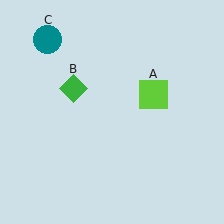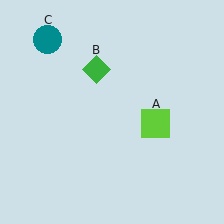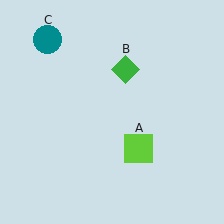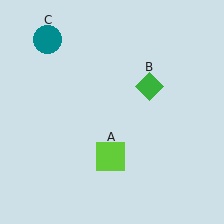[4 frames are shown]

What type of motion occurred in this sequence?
The lime square (object A), green diamond (object B) rotated clockwise around the center of the scene.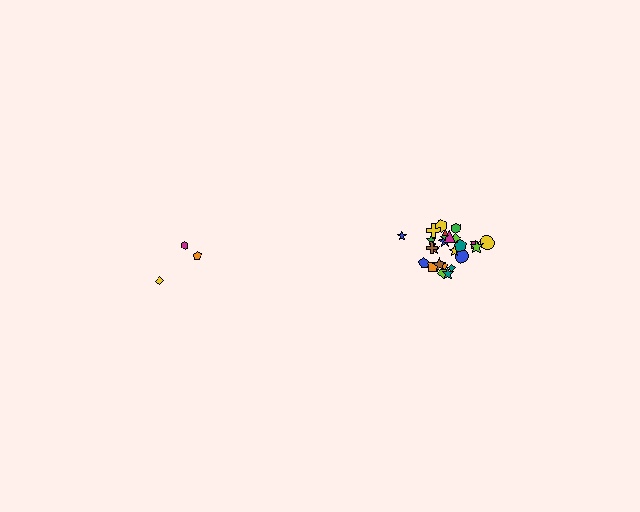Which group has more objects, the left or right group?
The right group.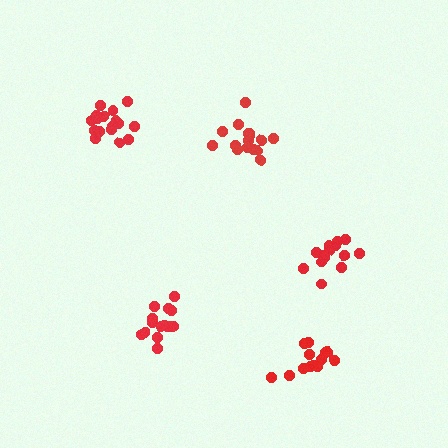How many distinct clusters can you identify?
There are 5 distinct clusters.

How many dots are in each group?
Group 1: 14 dots, Group 2: 17 dots, Group 3: 13 dots, Group 4: 16 dots, Group 5: 14 dots (74 total).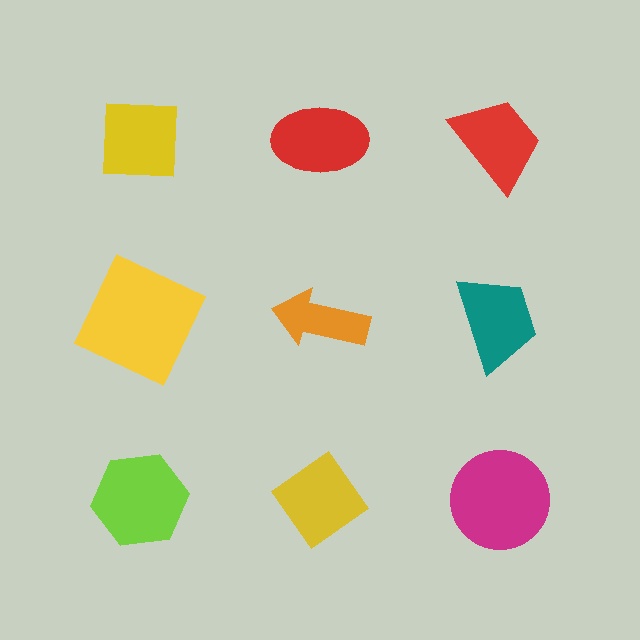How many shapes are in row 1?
3 shapes.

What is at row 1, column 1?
A yellow square.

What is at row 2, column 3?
A teal trapezoid.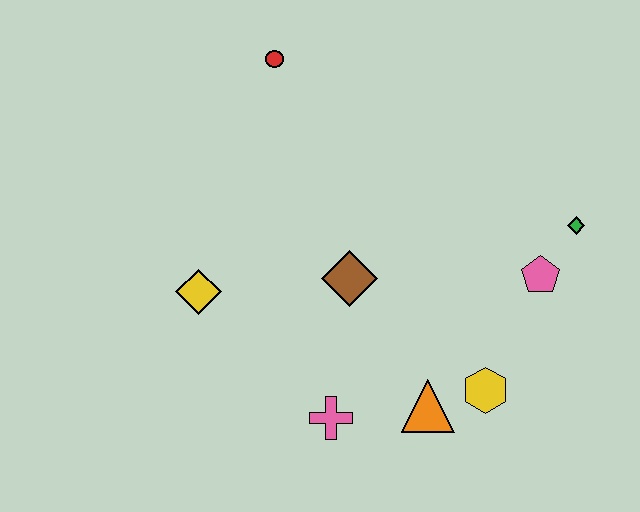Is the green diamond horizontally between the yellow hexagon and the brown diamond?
No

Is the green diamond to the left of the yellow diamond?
No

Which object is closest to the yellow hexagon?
The orange triangle is closest to the yellow hexagon.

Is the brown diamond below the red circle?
Yes